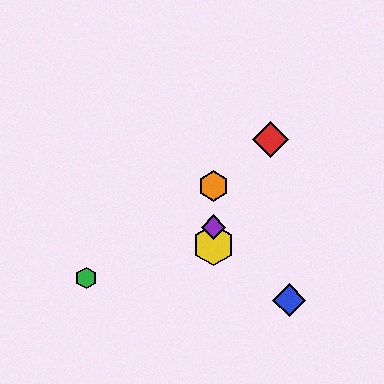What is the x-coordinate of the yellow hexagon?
The yellow hexagon is at x≈214.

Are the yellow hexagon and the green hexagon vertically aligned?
No, the yellow hexagon is at x≈214 and the green hexagon is at x≈86.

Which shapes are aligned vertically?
The yellow hexagon, the purple diamond, the orange hexagon are aligned vertically.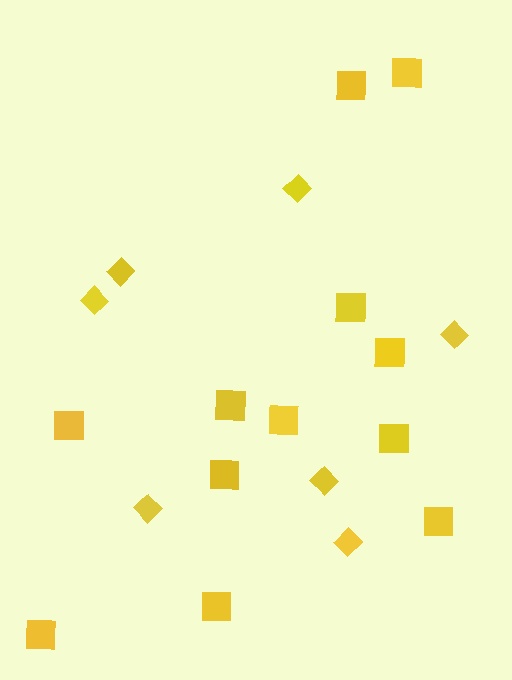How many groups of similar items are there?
There are 2 groups: one group of squares (12) and one group of diamonds (7).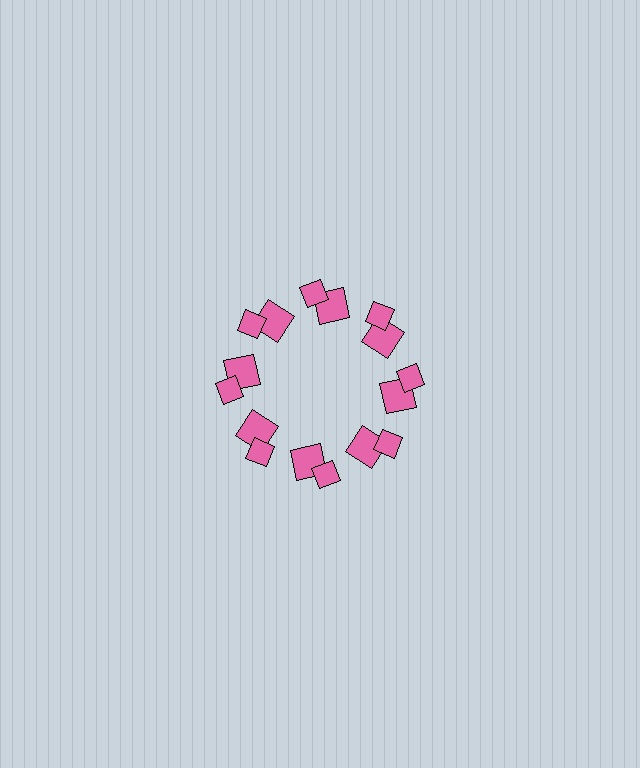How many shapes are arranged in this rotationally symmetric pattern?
There are 16 shapes, arranged in 8 groups of 2.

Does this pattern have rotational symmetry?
Yes, this pattern has 8-fold rotational symmetry. It looks the same after rotating 45 degrees around the center.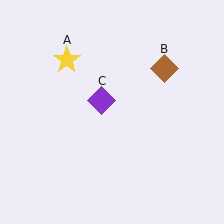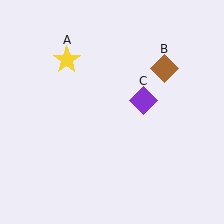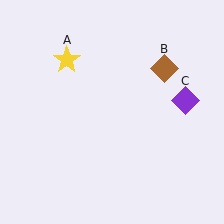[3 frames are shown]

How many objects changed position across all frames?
1 object changed position: purple diamond (object C).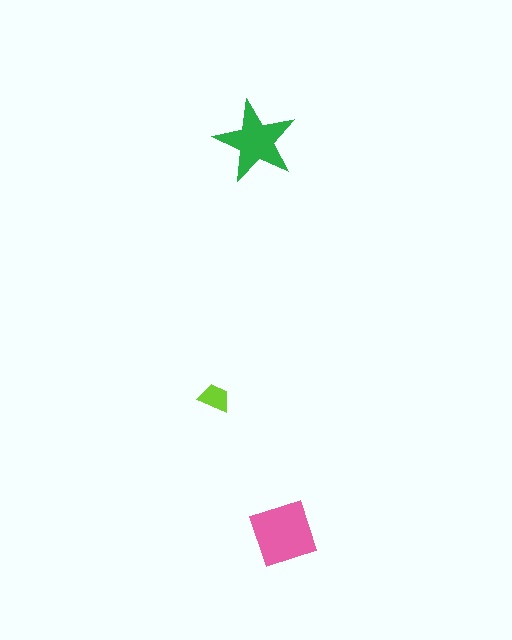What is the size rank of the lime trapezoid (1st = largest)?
3rd.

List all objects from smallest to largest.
The lime trapezoid, the green star, the pink diamond.